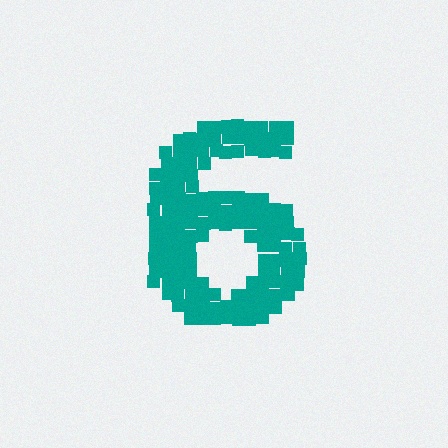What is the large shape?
The large shape is the digit 6.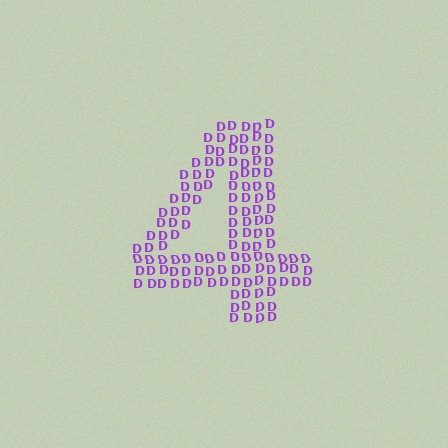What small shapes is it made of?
It is made of small letter D's.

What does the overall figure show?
The overall figure shows the digit 4.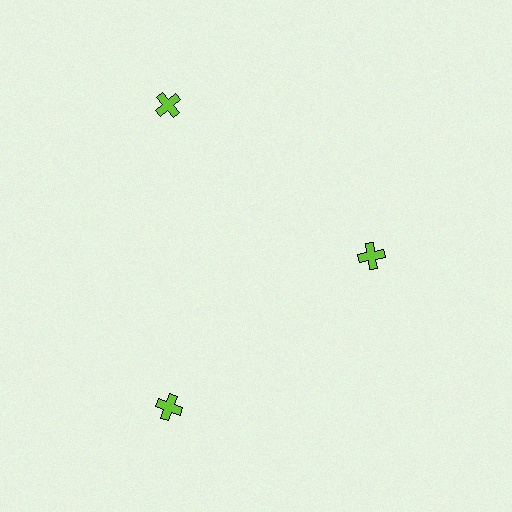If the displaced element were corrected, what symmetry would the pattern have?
It would have 3-fold rotational symmetry — the pattern would map onto itself every 120 degrees.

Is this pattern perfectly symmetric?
No. The 3 lime crosses are arranged in a ring, but one element near the 3 o'clock position is pulled inward toward the center, breaking the 3-fold rotational symmetry.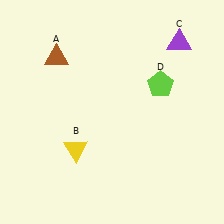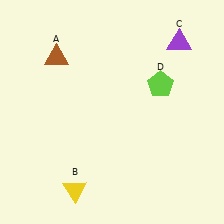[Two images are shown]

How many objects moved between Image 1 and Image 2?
1 object moved between the two images.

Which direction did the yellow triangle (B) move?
The yellow triangle (B) moved down.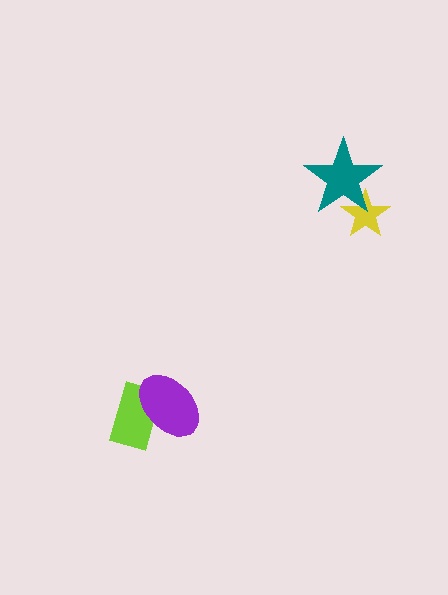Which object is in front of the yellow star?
The teal star is in front of the yellow star.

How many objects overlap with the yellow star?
1 object overlaps with the yellow star.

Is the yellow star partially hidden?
Yes, it is partially covered by another shape.